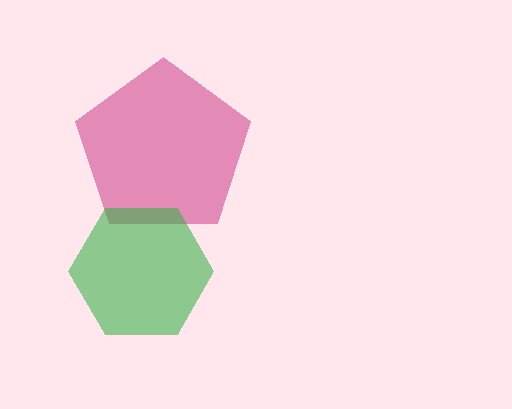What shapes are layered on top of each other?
The layered shapes are: a magenta pentagon, a green hexagon.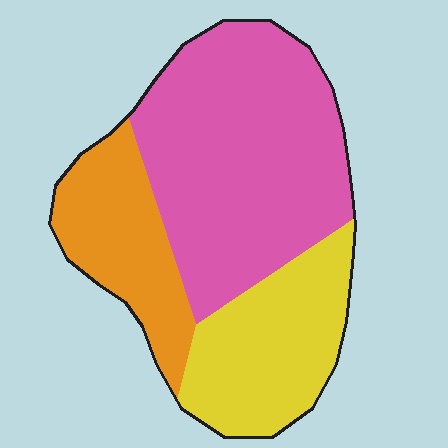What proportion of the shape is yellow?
Yellow takes up about one quarter (1/4) of the shape.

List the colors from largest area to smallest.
From largest to smallest: pink, yellow, orange.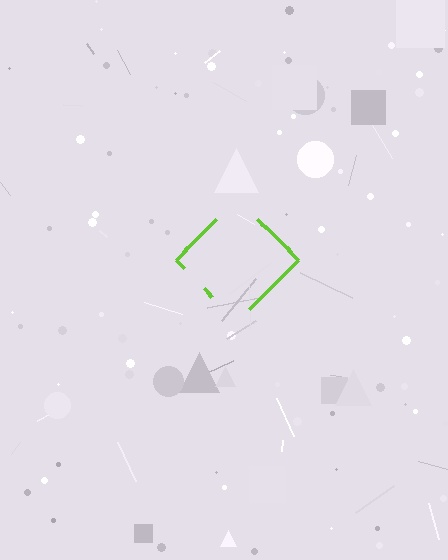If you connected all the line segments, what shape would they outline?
They would outline a diamond.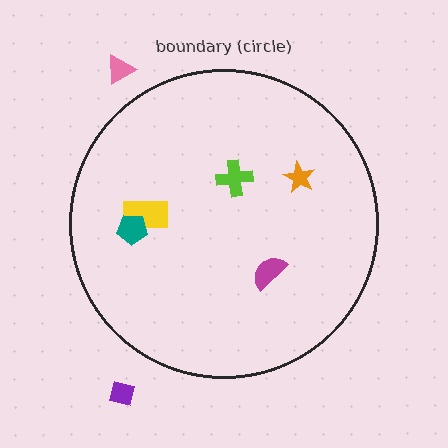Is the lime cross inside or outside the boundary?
Inside.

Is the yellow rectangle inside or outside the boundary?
Inside.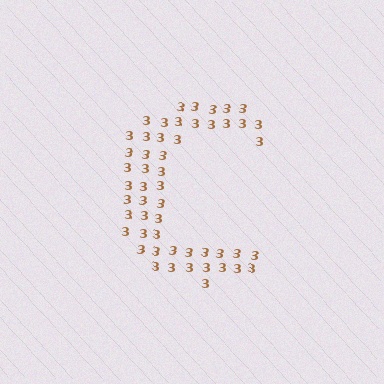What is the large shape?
The large shape is the letter C.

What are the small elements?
The small elements are digit 3's.